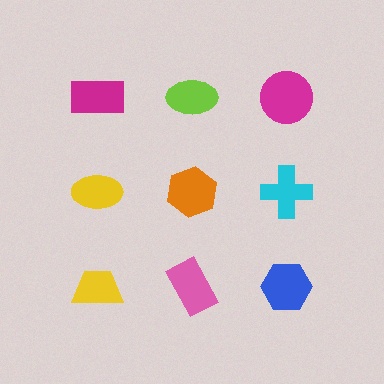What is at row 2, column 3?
A cyan cross.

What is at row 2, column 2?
An orange hexagon.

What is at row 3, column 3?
A blue hexagon.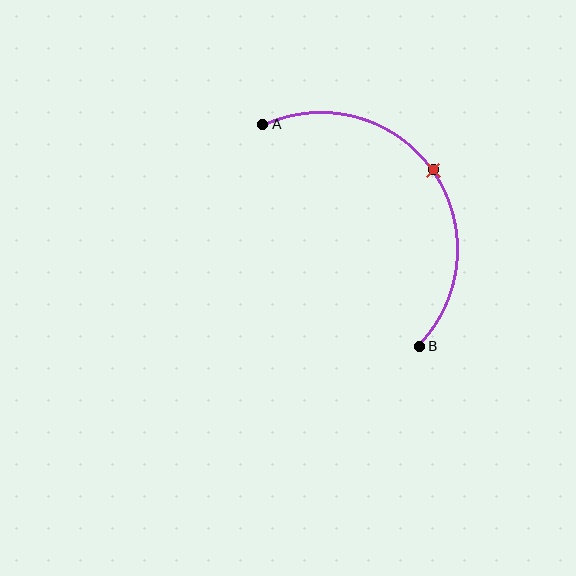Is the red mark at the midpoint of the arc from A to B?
Yes. The red mark lies on the arc at equal arc-length from both A and B — it is the arc midpoint.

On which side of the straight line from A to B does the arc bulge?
The arc bulges above and to the right of the straight line connecting A and B.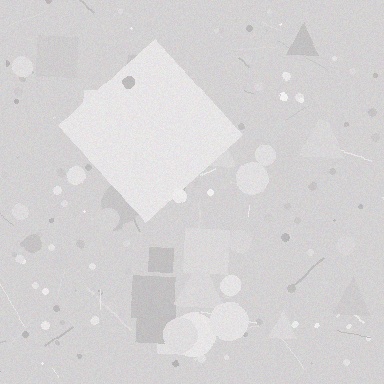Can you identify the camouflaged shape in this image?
The camouflaged shape is a diamond.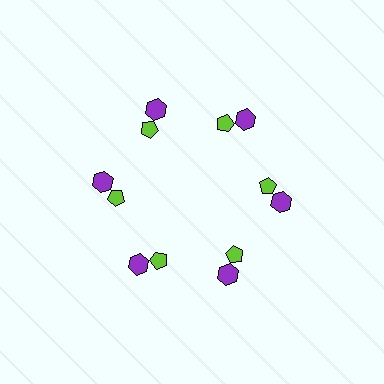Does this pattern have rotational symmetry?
Yes, this pattern has 6-fold rotational symmetry. It looks the same after rotating 60 degrees around the center.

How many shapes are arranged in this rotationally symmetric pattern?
There are 12 shapes, arranged in 6 groups of 2.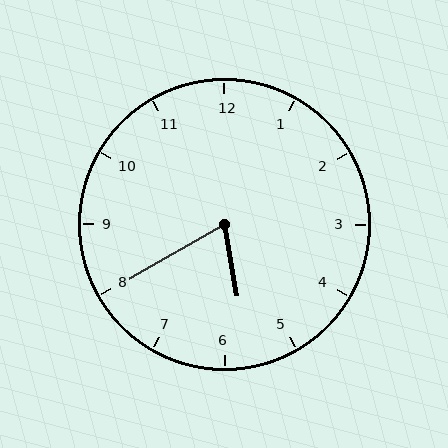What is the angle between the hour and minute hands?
Approximately 70 degrees.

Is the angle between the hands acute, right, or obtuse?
It is acute.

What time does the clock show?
5:40.